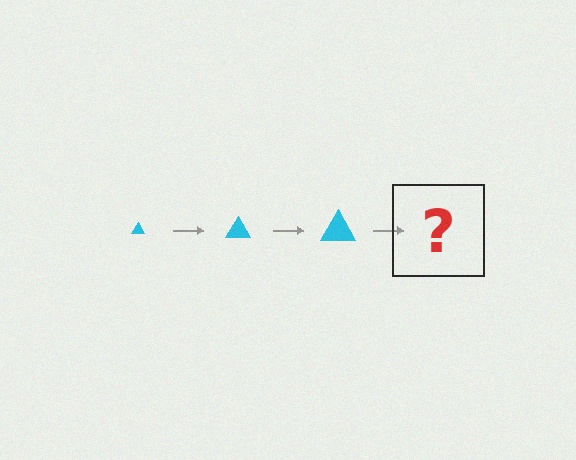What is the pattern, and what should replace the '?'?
The pattern is that the triangle gets progressively larger each step. The '?' should be a cyan triangle, larger than the previous one.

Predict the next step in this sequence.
The next step is a cyan triangle, larger than the previous one.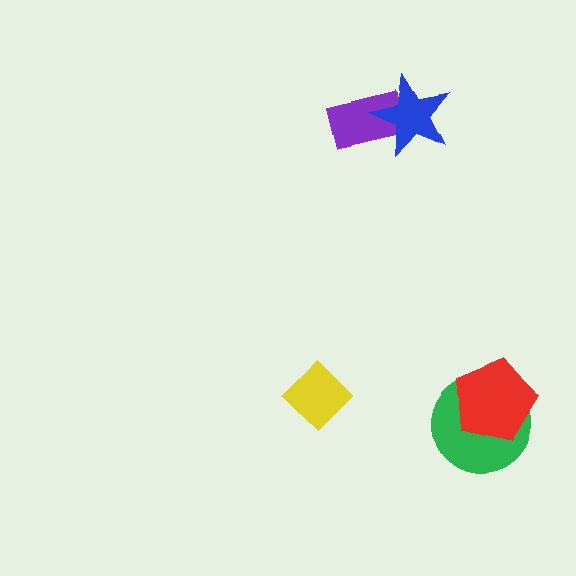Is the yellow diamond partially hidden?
No, no other shape covers it.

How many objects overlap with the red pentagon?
1 object overlaps with the red pentagon.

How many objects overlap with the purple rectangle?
1 object overlaps with the purple rectangle.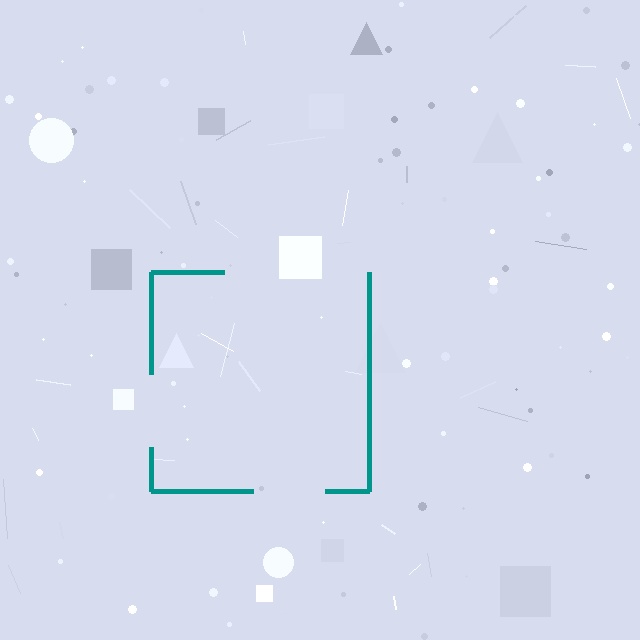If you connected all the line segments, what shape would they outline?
They would outline a square.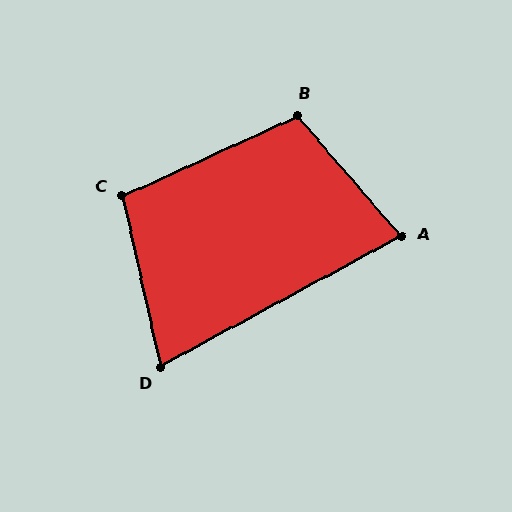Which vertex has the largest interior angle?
B, at approximately 106 degrees.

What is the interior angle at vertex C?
Approximately 102 degrees (obtuse).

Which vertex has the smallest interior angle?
D, at approximately 74 degrees.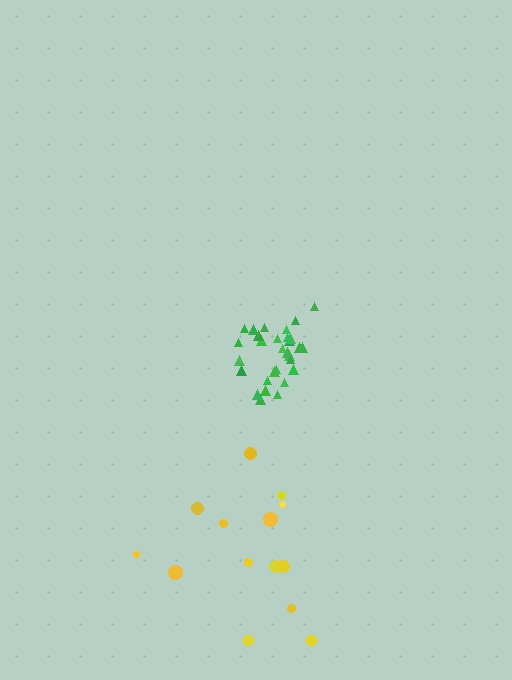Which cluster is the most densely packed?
Green.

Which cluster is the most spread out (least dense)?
Yellow.